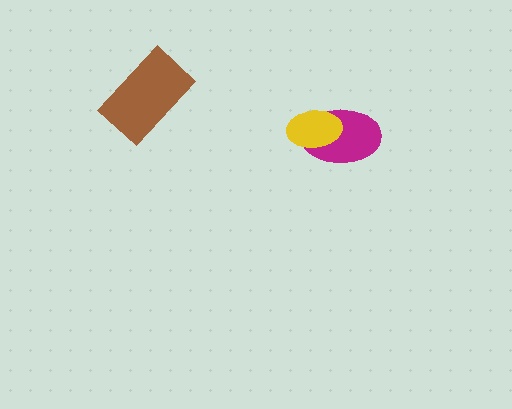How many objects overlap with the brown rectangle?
0 objects overlap with the brown rectangle.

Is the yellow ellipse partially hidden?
No, no other shape covers it.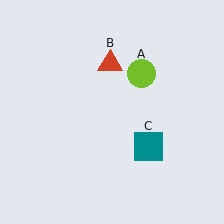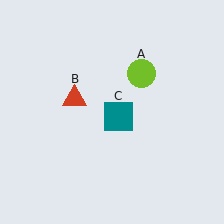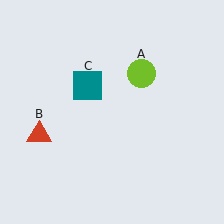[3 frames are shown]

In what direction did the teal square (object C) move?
The teal square (object C) moved up and to the left.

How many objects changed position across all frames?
2 objects changed position: red triangle (object B), teal square (object C).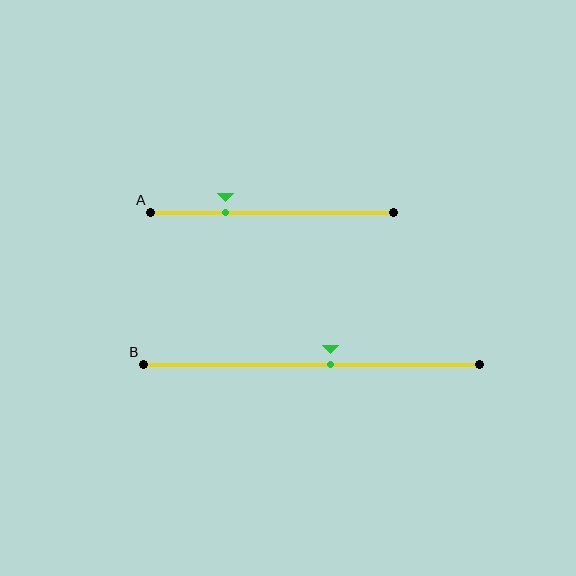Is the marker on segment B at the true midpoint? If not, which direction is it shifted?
No, the marker on segment B is shifted to the right by about 6% of the segment length.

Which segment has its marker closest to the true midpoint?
Segment B has its marker closest to the true midpoint.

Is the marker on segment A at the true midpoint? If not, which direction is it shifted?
No, the marker on segment A is shifted to the left by about 19% of the segment length.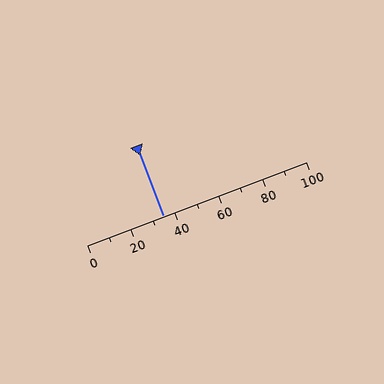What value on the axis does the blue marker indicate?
The marker indicates approximately 35.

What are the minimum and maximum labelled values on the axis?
The axis runs from 0 to 100.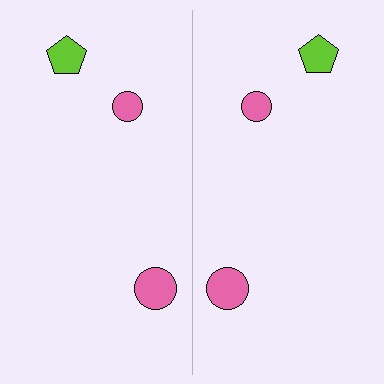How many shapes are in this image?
There are 6 shapes in this image.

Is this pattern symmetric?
Yes, this pattern has bilateral (reflection) symmetry.